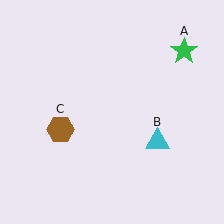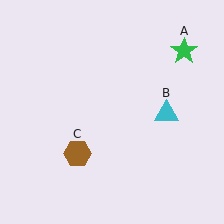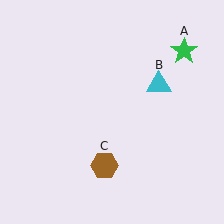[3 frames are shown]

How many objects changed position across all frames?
2 objects changed position: cyan triangle (object B), brown hexagon (object C).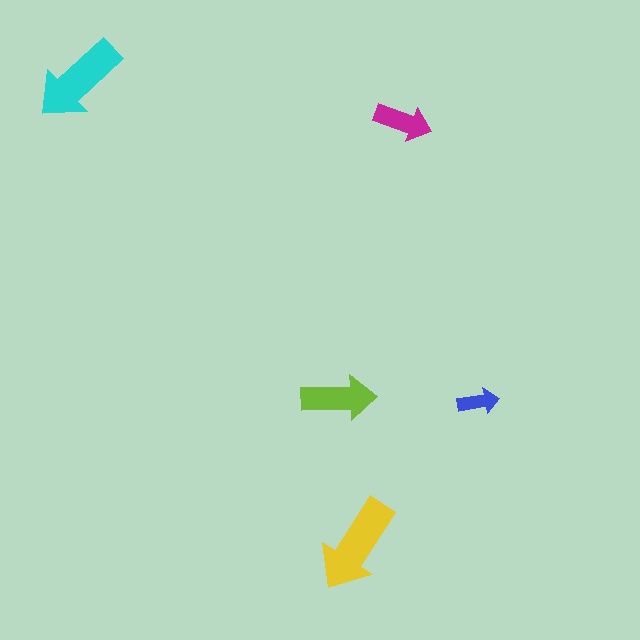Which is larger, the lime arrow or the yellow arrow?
The yellow one.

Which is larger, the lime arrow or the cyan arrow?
The cyan one.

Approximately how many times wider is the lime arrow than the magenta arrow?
About 1.5 times wider.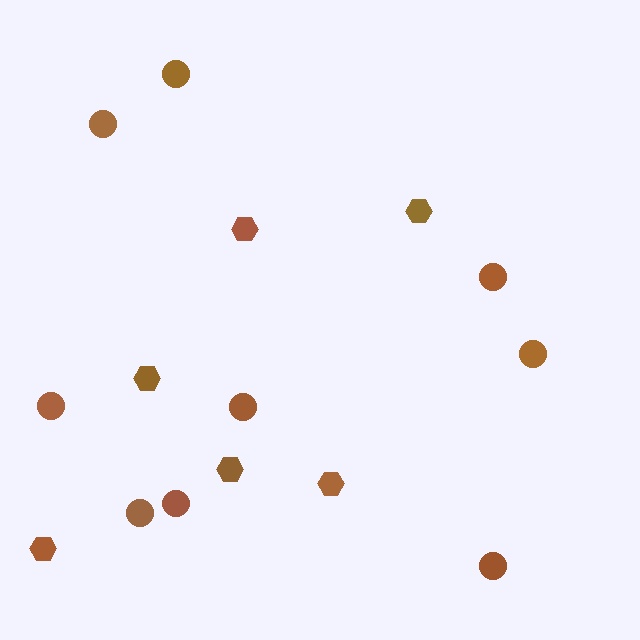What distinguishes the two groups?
There are 2 groups: one group of hexagons (6) and one group of circles (9).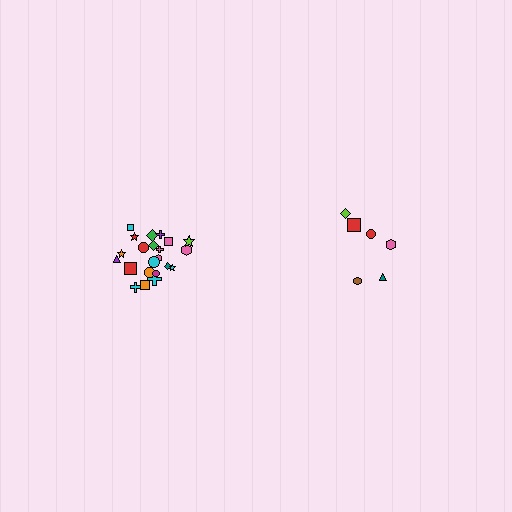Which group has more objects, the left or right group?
The left group.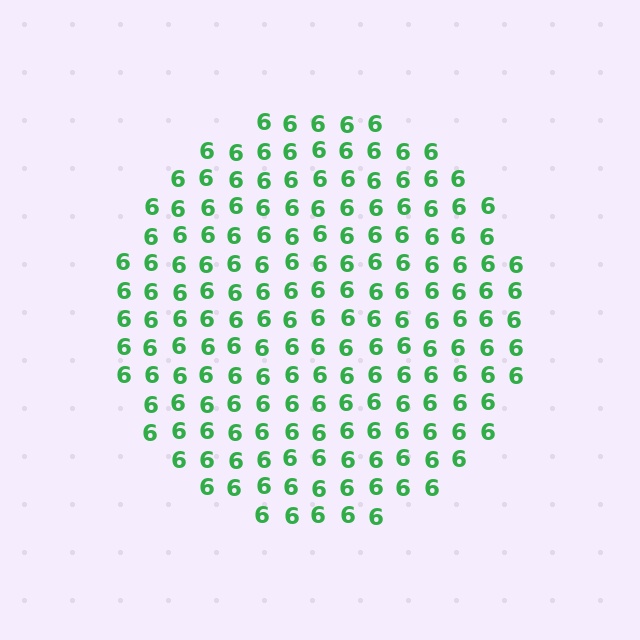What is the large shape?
The large shape is a circle.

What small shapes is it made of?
It is made of small digit 6's.